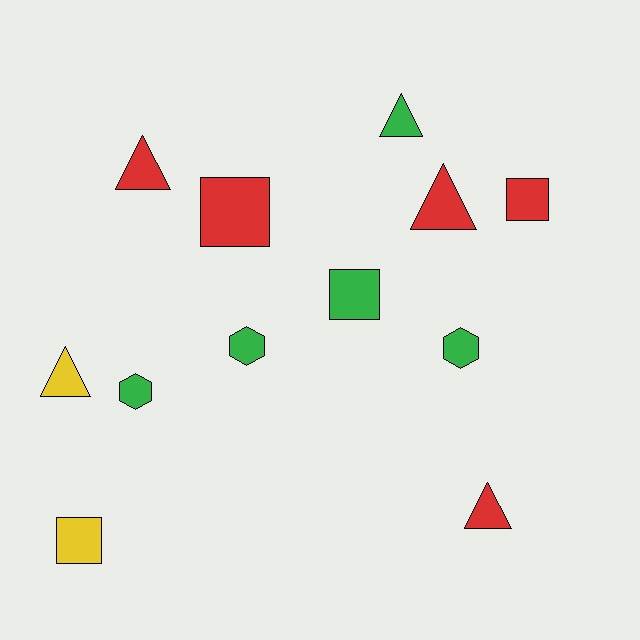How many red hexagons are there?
There are no red hexagons.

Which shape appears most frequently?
Triangle, with 5 objects.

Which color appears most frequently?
Red, with 5 objects.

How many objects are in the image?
There are 12 objects.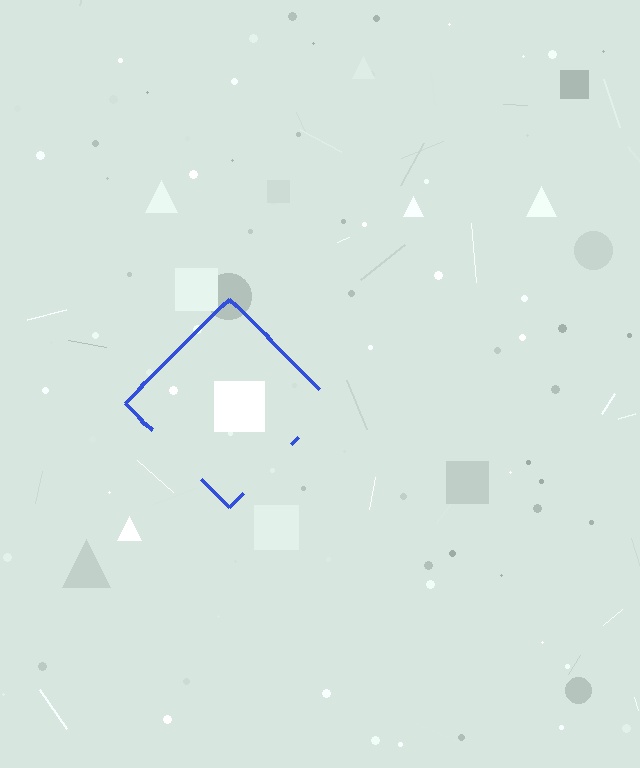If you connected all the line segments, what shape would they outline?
They would outline a diamond.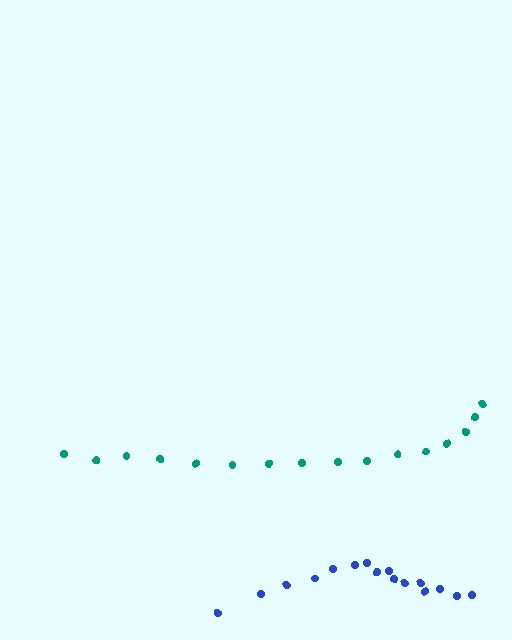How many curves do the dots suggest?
There are 2 distinct paths.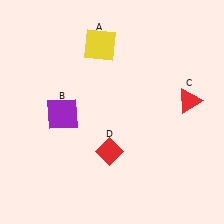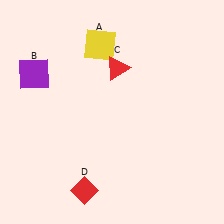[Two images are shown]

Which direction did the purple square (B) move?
The purple square (B) moved up.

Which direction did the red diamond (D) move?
The red diamond (D) moved down.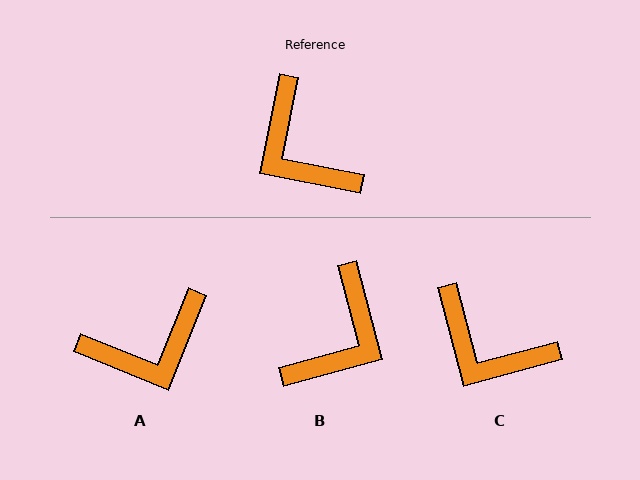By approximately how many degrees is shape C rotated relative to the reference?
Approximately 26 degrees counter-clockwise.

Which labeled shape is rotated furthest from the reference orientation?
B, about 116 degrees away.